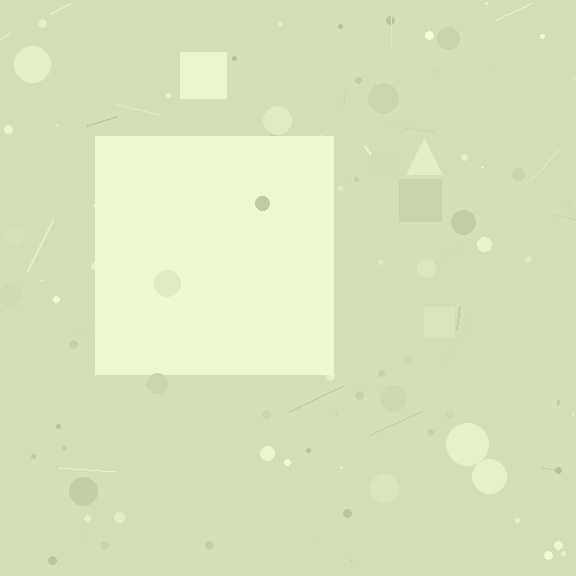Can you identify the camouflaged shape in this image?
The camouflaged shape is a square.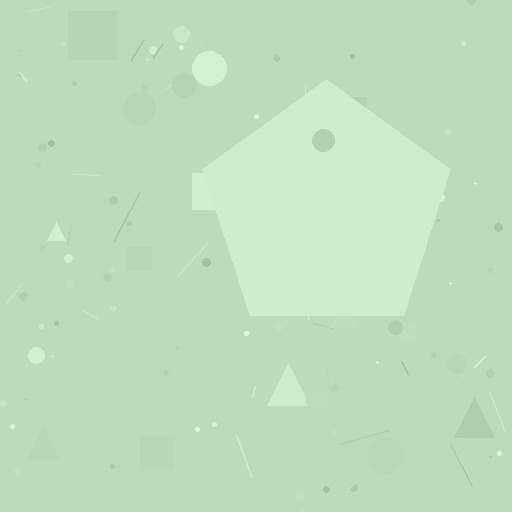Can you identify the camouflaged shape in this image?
The camouflaged shape is a pentagon.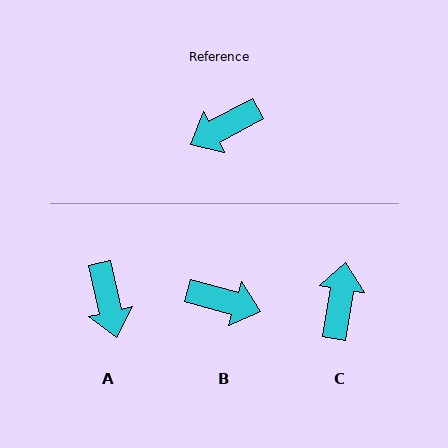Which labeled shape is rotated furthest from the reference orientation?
B, about 136 degrees away.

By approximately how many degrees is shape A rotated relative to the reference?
Approximately 75 degrees counter-clockwise.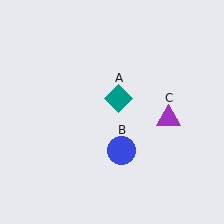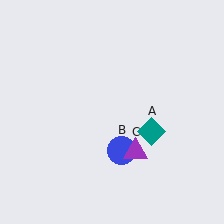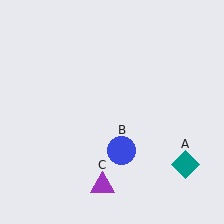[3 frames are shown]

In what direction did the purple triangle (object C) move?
The purple triangle (object C) moved down and to the left.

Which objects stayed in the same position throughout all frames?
Blue circle (object B) remained stationary.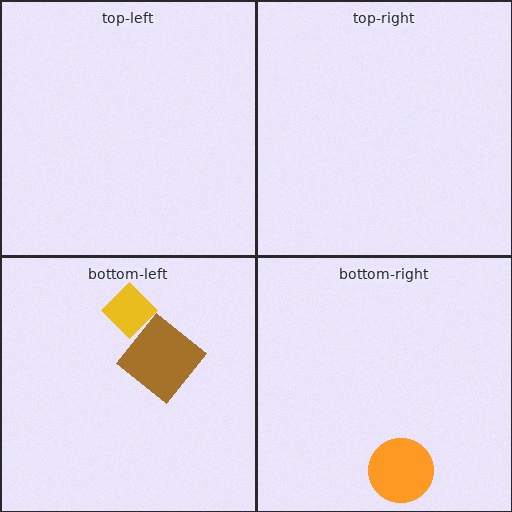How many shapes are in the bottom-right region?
1.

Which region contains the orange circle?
The bottom-right region.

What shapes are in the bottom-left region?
The yellow diamond, the brown diamond.